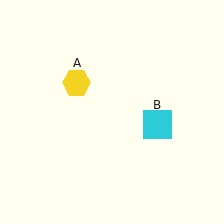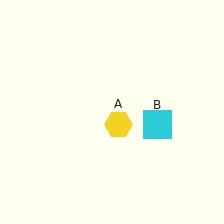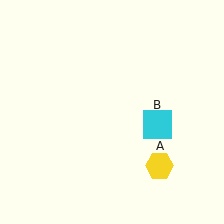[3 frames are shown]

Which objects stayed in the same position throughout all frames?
Cyan square (object B) remained stationary.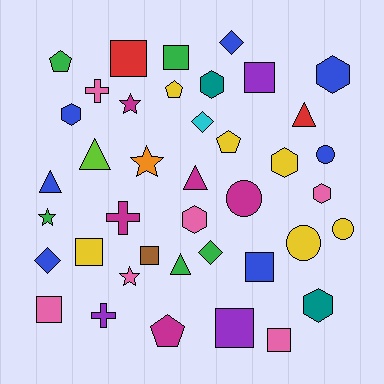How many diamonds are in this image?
There are 4 diamonds.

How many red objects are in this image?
There are 2 red objects.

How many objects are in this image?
There are 40 objects.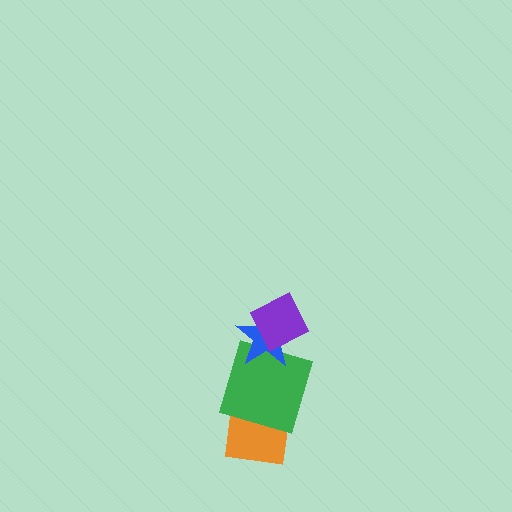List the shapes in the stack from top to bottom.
From top to bottom: the purple diamond, the blue star, the green square, the orange square.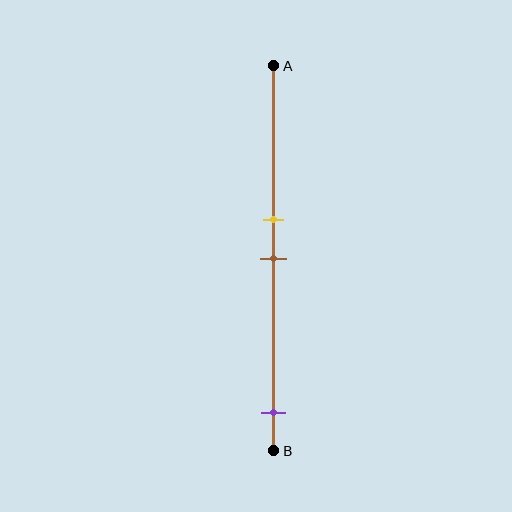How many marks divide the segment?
There are 3 marks dividing the segment.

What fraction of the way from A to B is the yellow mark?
The yellow mark is approximately 40% (0.4) of the way from A to B.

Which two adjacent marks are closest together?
The yellow and brown marks are the closest adjacent pair.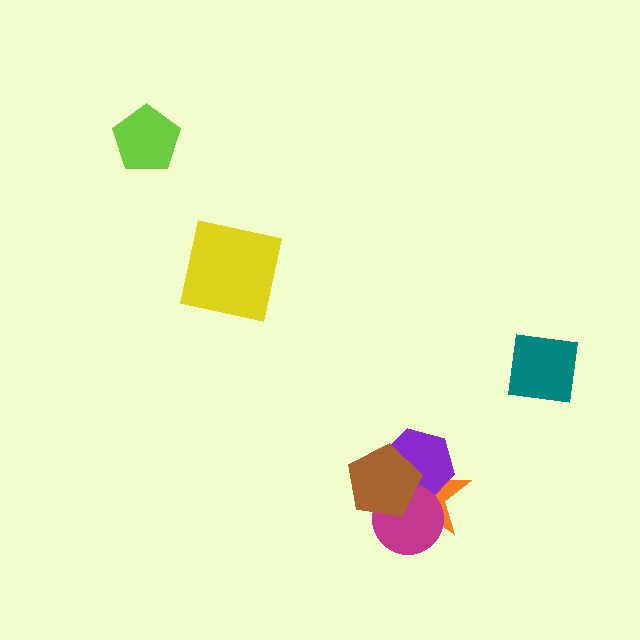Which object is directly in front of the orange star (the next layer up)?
The purple hexagon is directly in front of the orange star.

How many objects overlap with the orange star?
3 objects overlap with the orange star.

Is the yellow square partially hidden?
No, no other shape covers it.